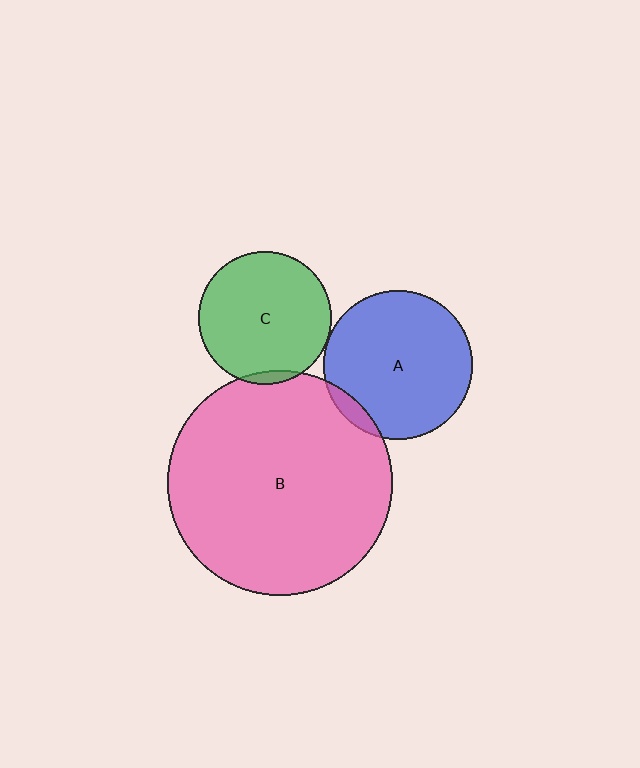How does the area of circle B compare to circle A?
Approximately 2.3 times.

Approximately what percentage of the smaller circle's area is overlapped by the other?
Approximately 5%.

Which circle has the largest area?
Circle B (pink).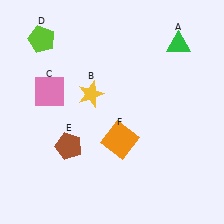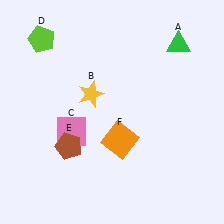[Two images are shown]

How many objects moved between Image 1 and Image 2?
1 object moved between the two images.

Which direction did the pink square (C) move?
The pink square (C) moved down.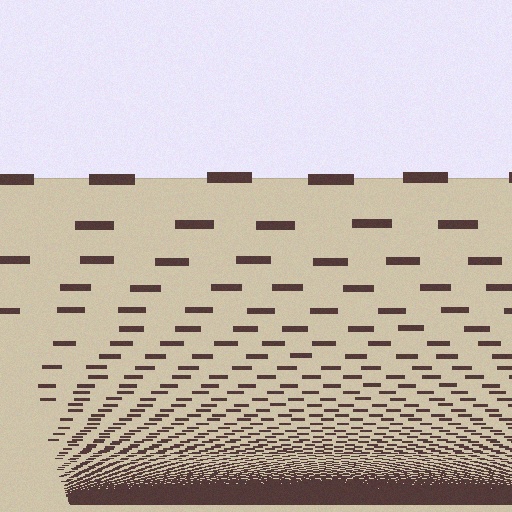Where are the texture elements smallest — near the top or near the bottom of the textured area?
Near the bottom.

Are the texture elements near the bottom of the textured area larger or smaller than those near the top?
Smaller. The gradient is inverted — elements near the bottom are smaller and denser.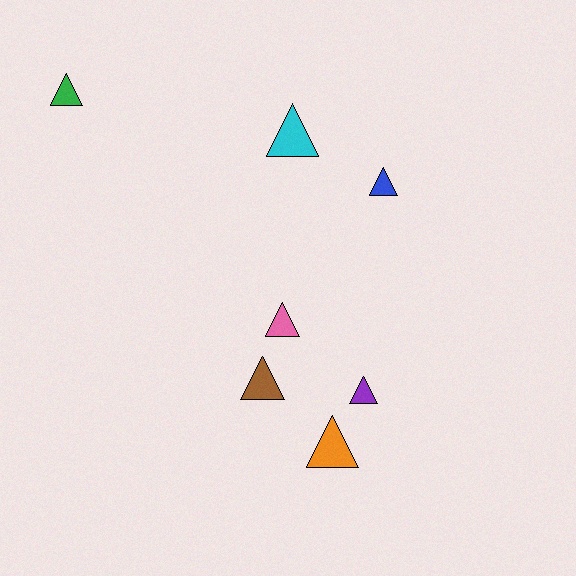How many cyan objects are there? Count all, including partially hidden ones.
There is 1 cyan object.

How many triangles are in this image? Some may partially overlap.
There are 7 triangles.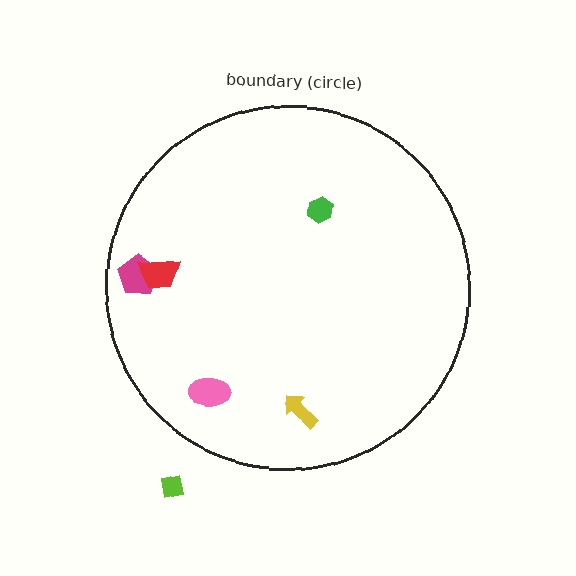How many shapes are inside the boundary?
5 inside, 1 outside.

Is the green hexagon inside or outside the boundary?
Inside.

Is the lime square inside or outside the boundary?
Outside.